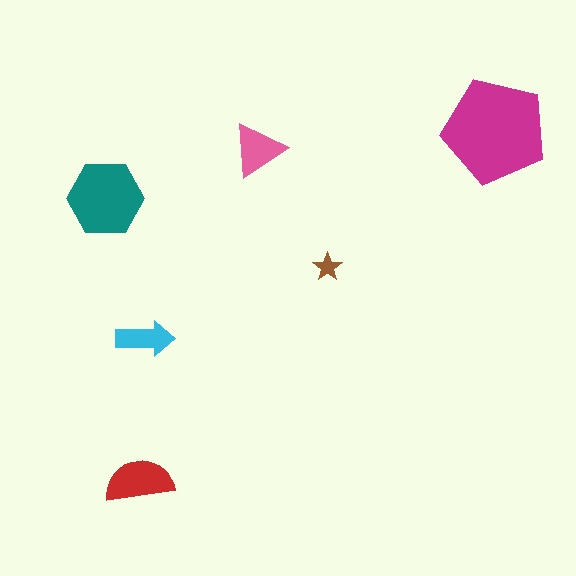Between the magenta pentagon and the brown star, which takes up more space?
The magenta pentagon.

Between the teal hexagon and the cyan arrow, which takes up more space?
The teal hexagon.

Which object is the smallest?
The brown star.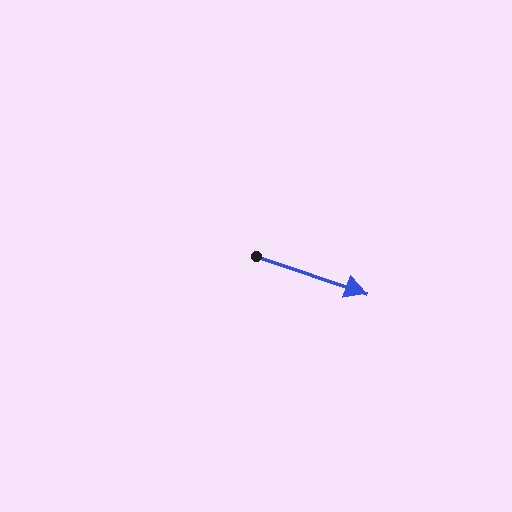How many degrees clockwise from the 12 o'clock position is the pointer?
Approximately 109 degrees.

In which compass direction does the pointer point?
East.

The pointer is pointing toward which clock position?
Roughly 4 o'clock.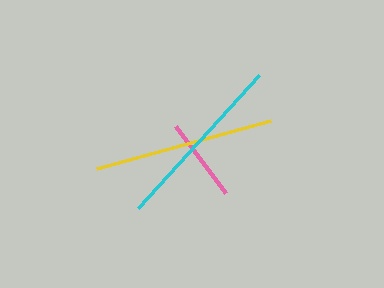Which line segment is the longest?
The yellow line is the longest at approximately 181 pixels.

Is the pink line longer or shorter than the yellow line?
The yellow line is longer than the pink line.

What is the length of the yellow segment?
The yellow segment is approximately 181 pixels long.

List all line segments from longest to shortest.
From longest to shortest: yellow, cyan, pink.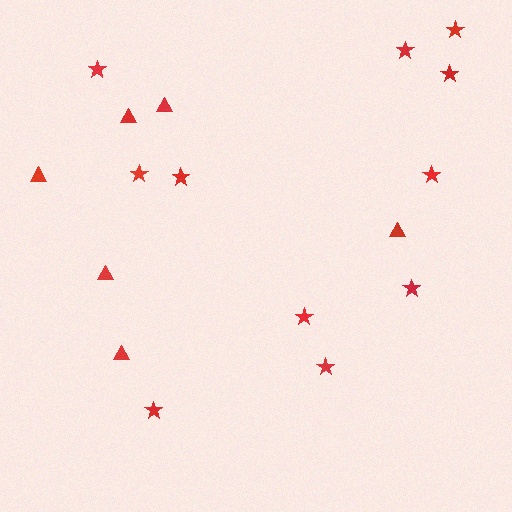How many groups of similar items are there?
There are 2 groups: one group of stars (11) and one group of triangles (6).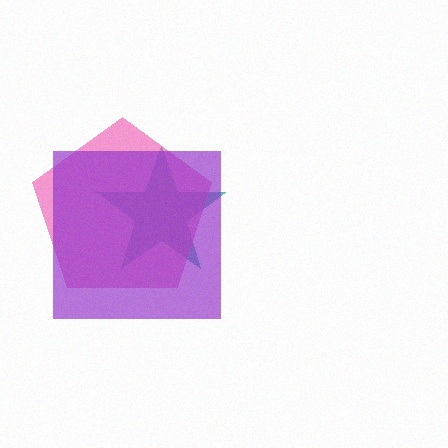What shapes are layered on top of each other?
The layered shapes are: a teal star, a pink pentagon, a purple square.